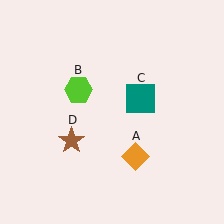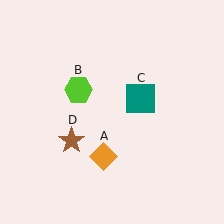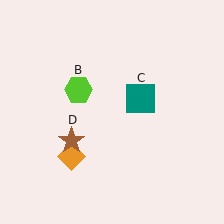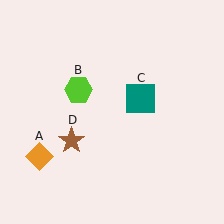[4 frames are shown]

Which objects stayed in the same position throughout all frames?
Lime hexagon (object B) and teal square (object C) and brown star (object D) remained stationary.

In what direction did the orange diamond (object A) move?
The orange diamond (object A) moved left.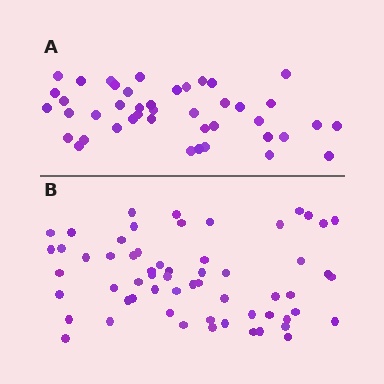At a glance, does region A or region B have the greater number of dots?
Region B (the bottom region) has more dots.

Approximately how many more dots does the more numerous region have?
Region B has approximately 15 more dots than region A.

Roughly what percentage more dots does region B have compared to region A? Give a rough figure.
About 40% more.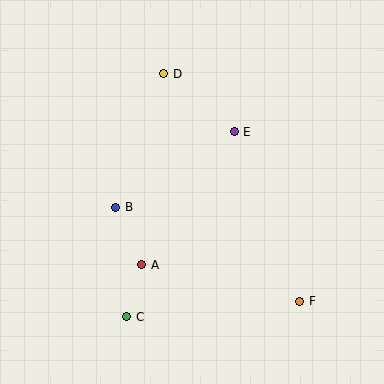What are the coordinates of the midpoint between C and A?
The midpoint between C and A is at (134, 291).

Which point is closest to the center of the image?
Point E at (234, 132) is closest to the center.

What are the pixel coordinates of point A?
Point A is at (142, 265).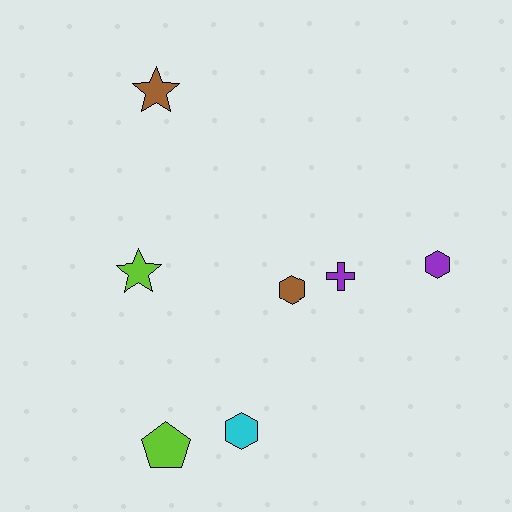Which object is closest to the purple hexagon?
The purple cross is closest to the purple hexagon.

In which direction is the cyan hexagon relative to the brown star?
The cyan hexagon is below the brown star.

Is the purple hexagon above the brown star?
No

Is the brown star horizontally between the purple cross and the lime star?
Yes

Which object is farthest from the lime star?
The purple hexagon is farthest from the lime star.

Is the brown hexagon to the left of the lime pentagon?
No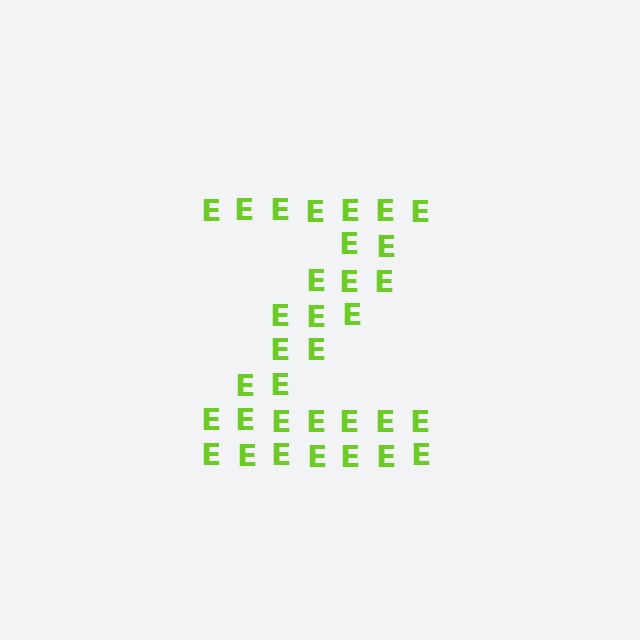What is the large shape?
The large shape is the letter Z.